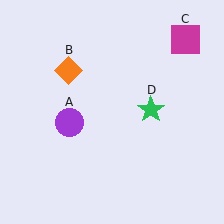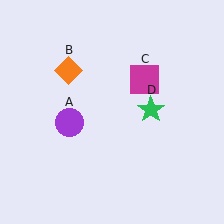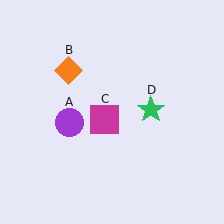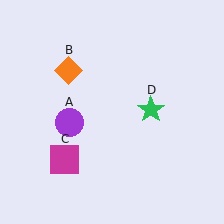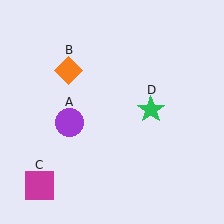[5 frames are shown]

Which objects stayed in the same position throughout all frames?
Purple circle (object A) and orange diamond (object B) and green star (object D) remained stationary.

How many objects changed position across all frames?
1 object changed position: magenta square (object C).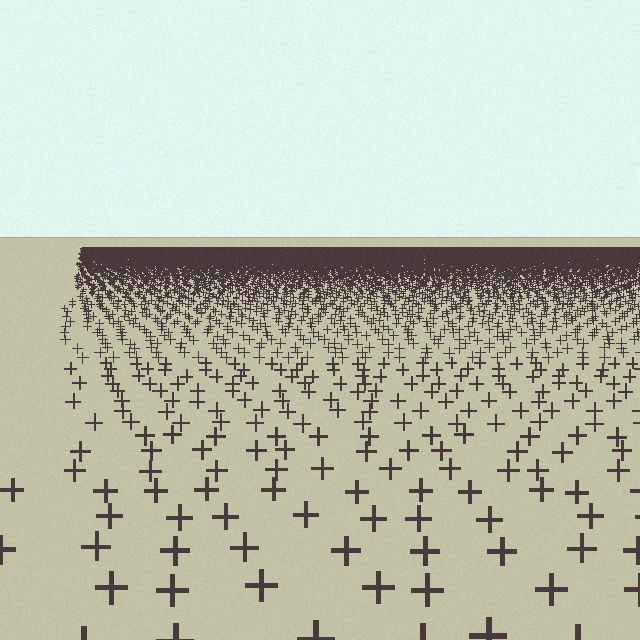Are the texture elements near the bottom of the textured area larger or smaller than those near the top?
Larger. Near the bottom, elements are closer to the viewer and appear at a bigger on-screen size.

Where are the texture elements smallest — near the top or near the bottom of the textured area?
Near the top.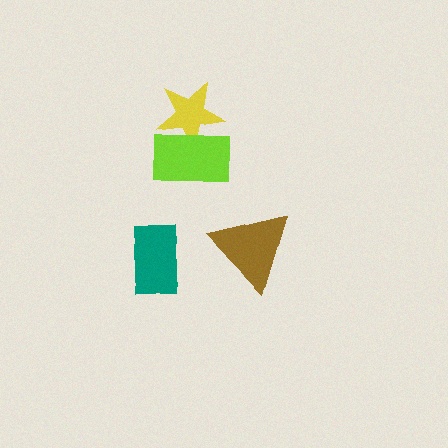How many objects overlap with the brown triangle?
0 objects overlap with the brown triangle.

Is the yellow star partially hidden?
Yes, it is partially covered by another shape.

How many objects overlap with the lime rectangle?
1 object overlaps with the lime rectangle.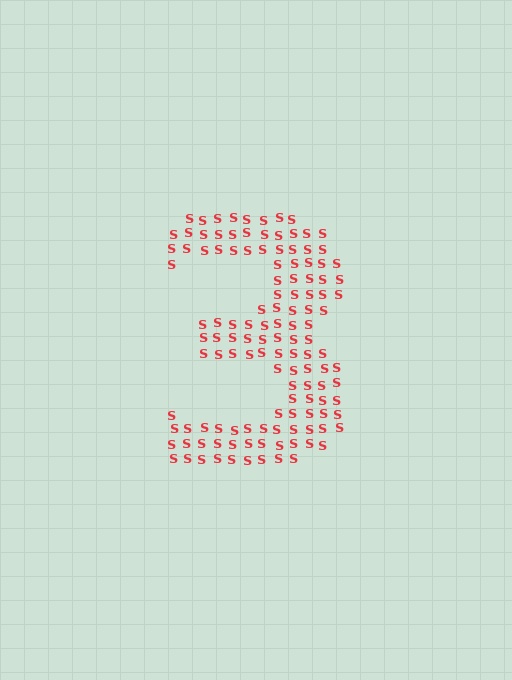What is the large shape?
The large shape is the digit 3.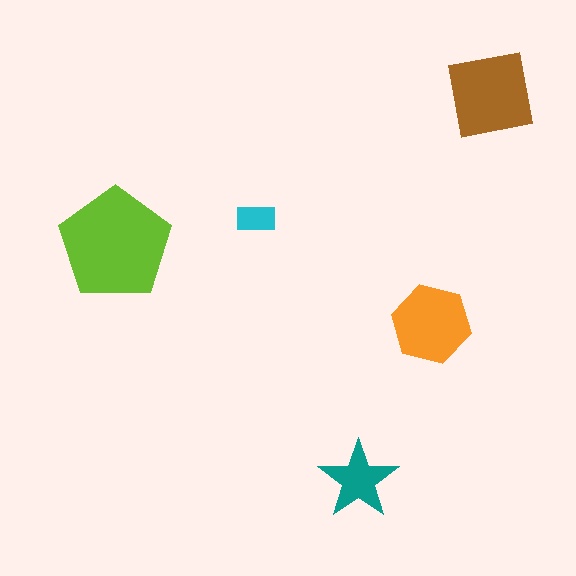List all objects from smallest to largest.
The cyan rectangle, the teal star, the orange hexagon, the brown square, the lime pentagon.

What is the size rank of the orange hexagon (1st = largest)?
3rd.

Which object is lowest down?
The teal star is bottommost.